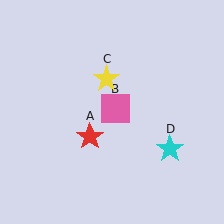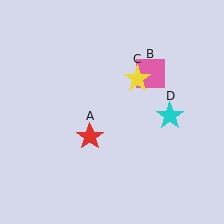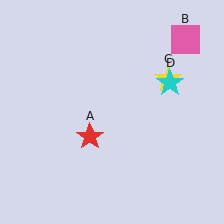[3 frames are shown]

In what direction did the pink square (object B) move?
The pink square (object B) moved up and to the right.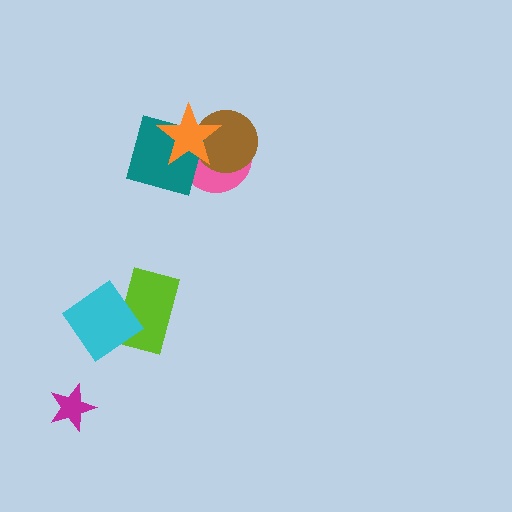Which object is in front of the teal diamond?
The orange star is in front of the teal diamond.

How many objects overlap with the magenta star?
0 objects overlap with the magenta star.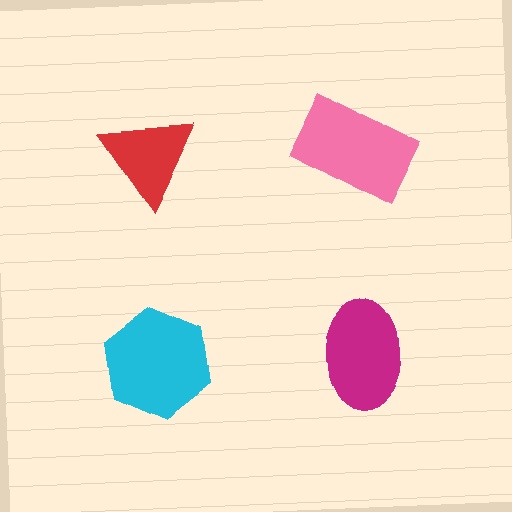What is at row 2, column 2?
A magenta ellipse.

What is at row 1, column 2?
A pink rectangle.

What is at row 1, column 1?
A red triangle.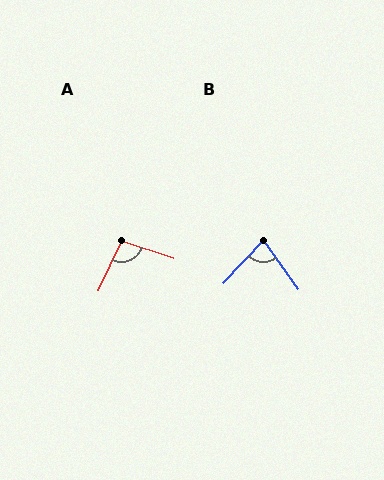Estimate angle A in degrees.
Approximately 97 degrees.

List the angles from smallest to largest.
B (79°), A (97°).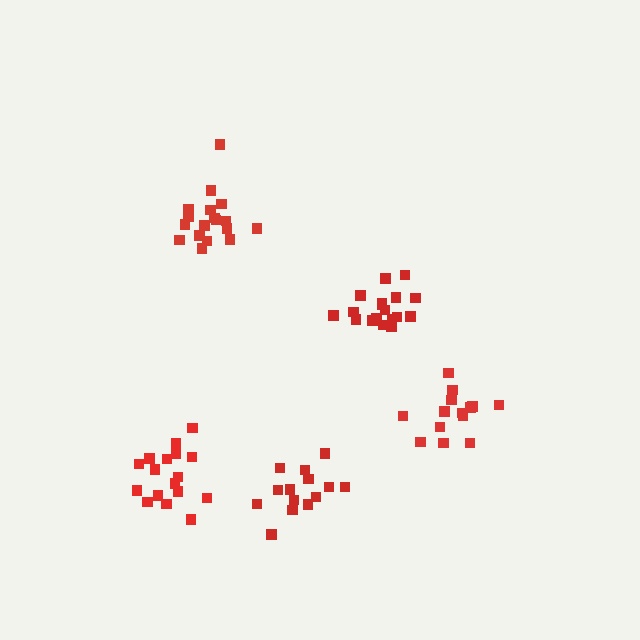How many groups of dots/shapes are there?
There are 5 groups.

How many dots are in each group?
Group 1: 18 dots, Group 2: 14 dots, Group 3: 18 dots, Group 4: 18 dots, Group 5: 14 dots (82 total).